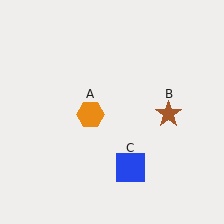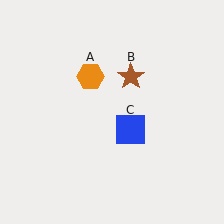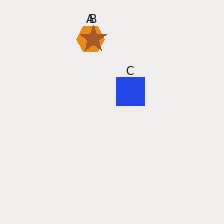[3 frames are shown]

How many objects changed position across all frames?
3 objects changed position: orange hexagon (object A), brown star (object B), blue square (object C).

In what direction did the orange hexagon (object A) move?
The orange hexagon (object A) moved up.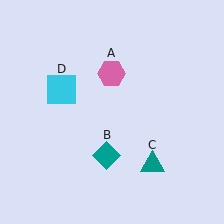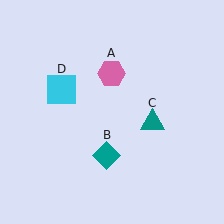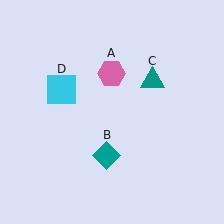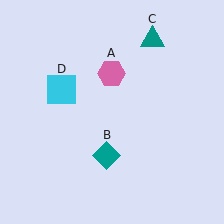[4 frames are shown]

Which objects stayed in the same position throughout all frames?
Pink hexagon (object A) and teal diamond (object B) and cyan square (object D) remained stationary.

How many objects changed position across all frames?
1 object changed position: teal triangle (object C).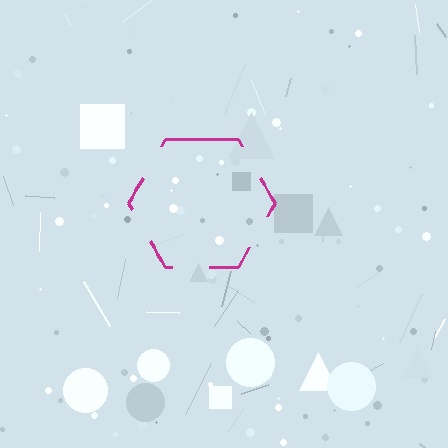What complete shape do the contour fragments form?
The contour fragments form a hexagon.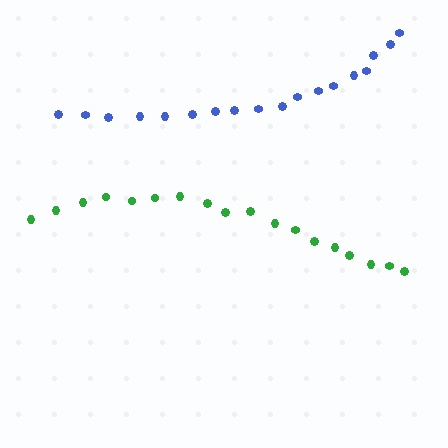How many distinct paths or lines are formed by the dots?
There are 2 distinct paths.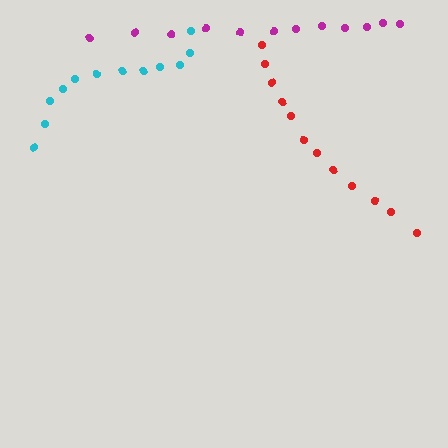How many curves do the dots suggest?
There are 3 distinct paths.